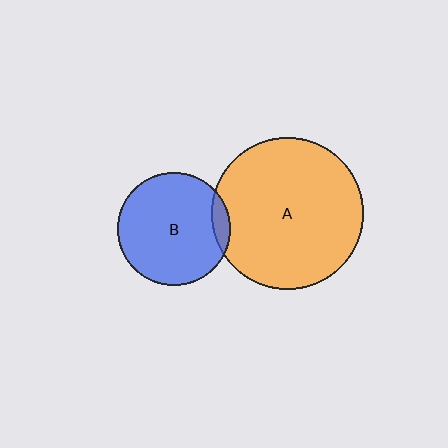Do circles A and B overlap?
Yes.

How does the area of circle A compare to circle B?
Approximately 1.8 times.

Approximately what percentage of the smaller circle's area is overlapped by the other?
Approximately 10%.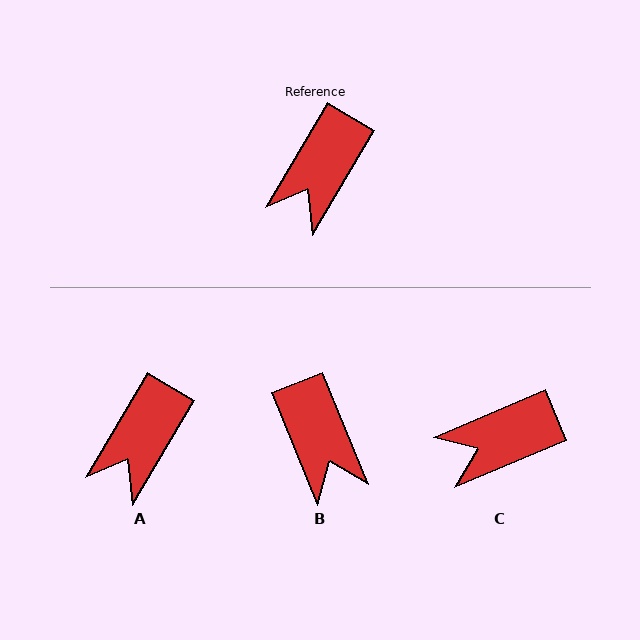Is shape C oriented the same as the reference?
No, it is off by about 36 degrees.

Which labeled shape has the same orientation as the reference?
A.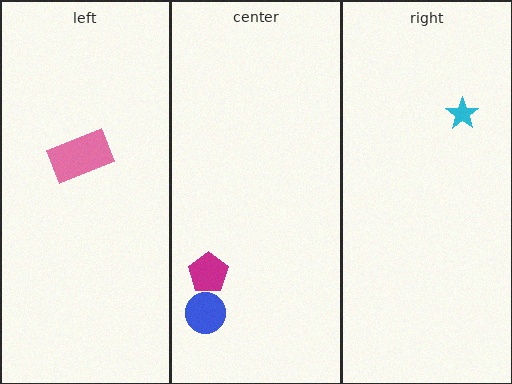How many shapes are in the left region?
1.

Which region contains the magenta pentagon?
The center region.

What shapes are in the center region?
The magenta pentagon, the blue circle.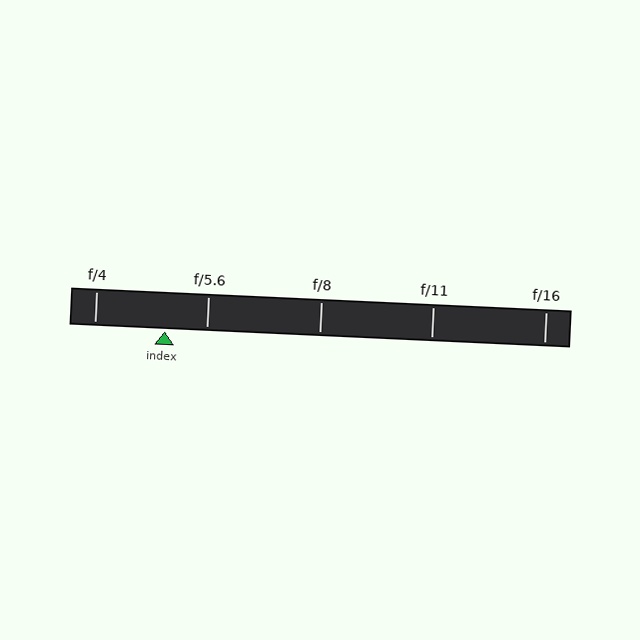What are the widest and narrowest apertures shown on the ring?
The widest aperture shown is f/4 and the narrowest is f/16.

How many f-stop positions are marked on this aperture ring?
There are 5 f-stop positions marked.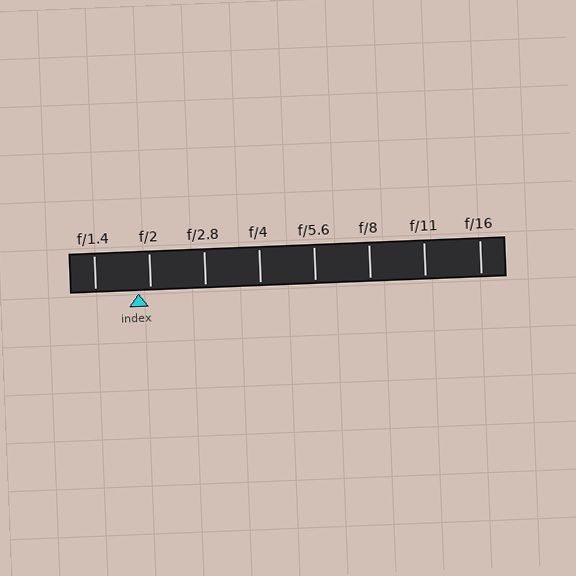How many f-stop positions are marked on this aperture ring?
There are 8 f-stop positions marked.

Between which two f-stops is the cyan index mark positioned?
The index mark is between f/1.4 and f/2.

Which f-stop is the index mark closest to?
The index mark is closest to f/2.